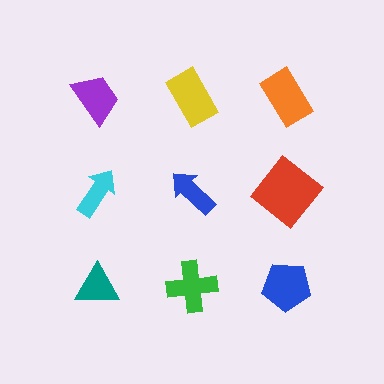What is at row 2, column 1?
A cyan arrow.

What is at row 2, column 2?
A blue arrow.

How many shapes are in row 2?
3 shapes.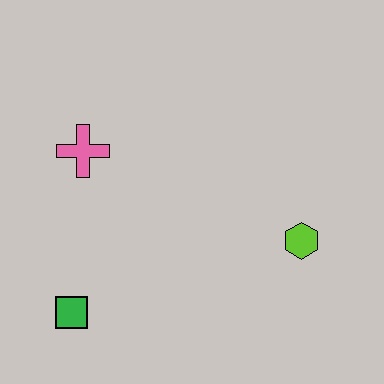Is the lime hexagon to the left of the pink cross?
No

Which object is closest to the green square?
The pink cross is closest to the green square.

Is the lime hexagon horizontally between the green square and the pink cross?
No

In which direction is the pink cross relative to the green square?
The pink cross is above the green square.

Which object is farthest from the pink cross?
The lime hexagon is farthest from the pink cross.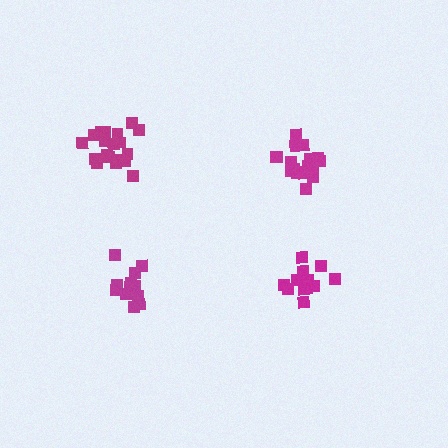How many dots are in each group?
Group 1: 13 dots, Group 2: 19 dots, Group 3: 18 dots, Group 4: 15 dots (65 total).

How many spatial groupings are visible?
There are 4 spatial groupings.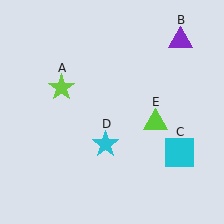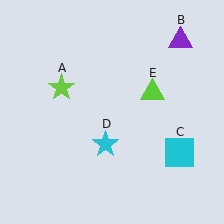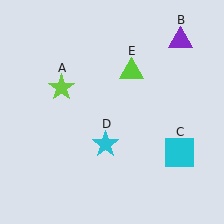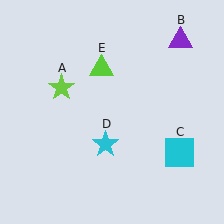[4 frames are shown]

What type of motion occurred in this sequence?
The lime triangle (object E) rotated counterclockwise around the center of the scene.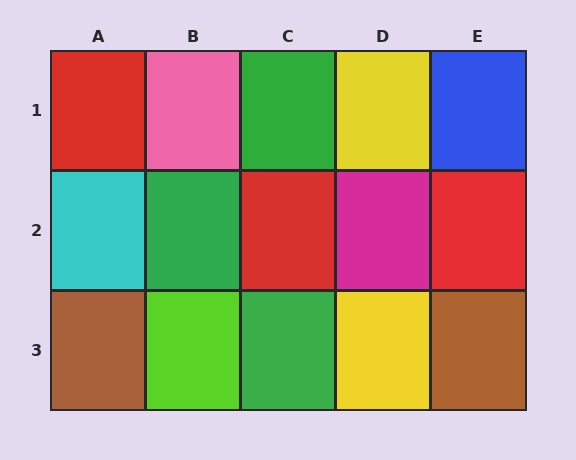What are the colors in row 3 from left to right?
Brown, lime, green, yellow, brown.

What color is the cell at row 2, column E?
Red.